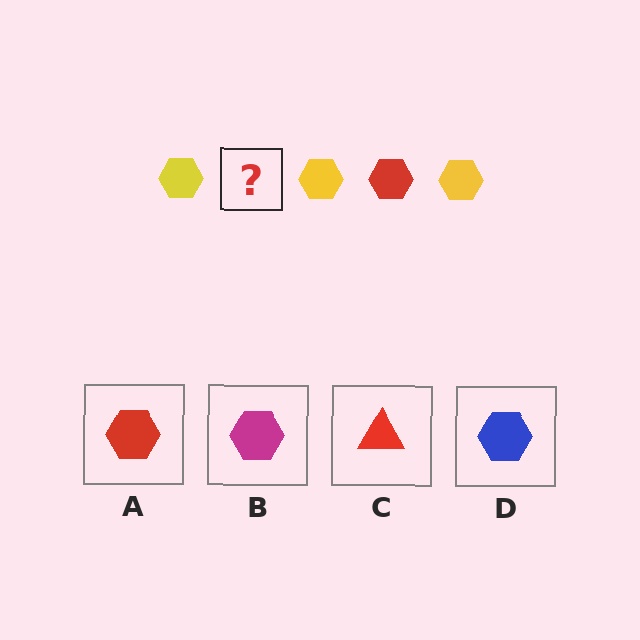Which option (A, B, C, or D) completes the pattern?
A.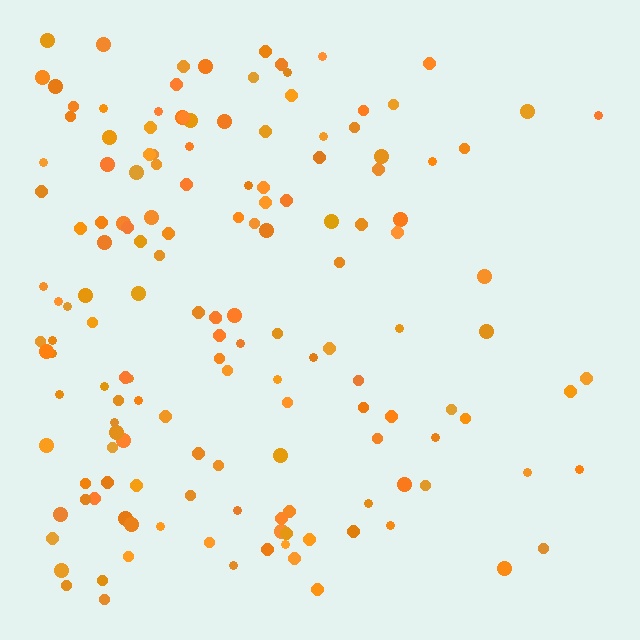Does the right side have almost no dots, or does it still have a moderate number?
Still a moderate number, just noticeably fewer than the left.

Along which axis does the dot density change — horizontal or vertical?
Horizontal.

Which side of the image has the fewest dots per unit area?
The right.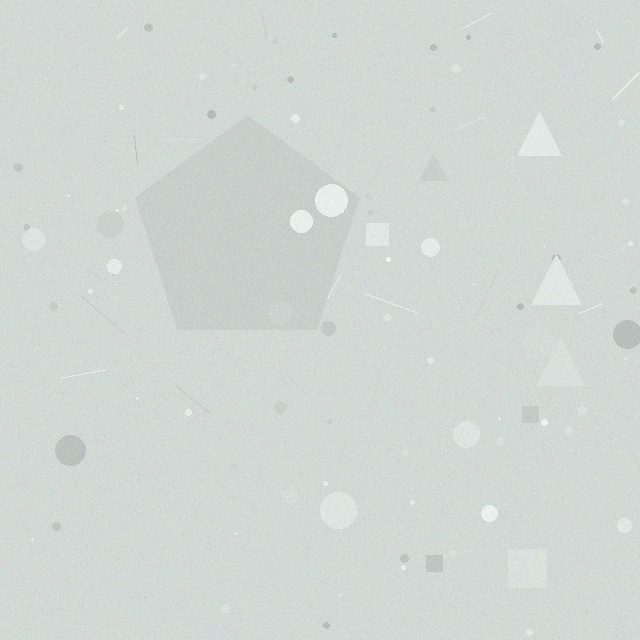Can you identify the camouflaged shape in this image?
The camouflaged shape is a pentagon.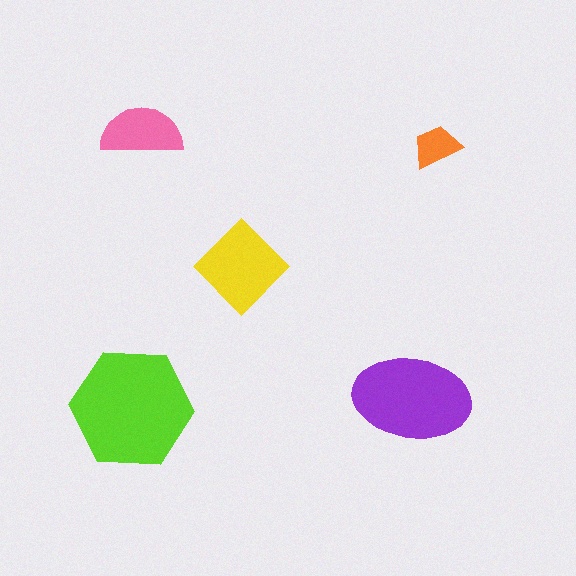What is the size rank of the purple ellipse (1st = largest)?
2nd.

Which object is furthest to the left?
The lime hexagon is leftmost.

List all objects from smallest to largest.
The orange trapezoid, the pink semicircle, the yellow diamond, the purple ellipse, the lime hexagon.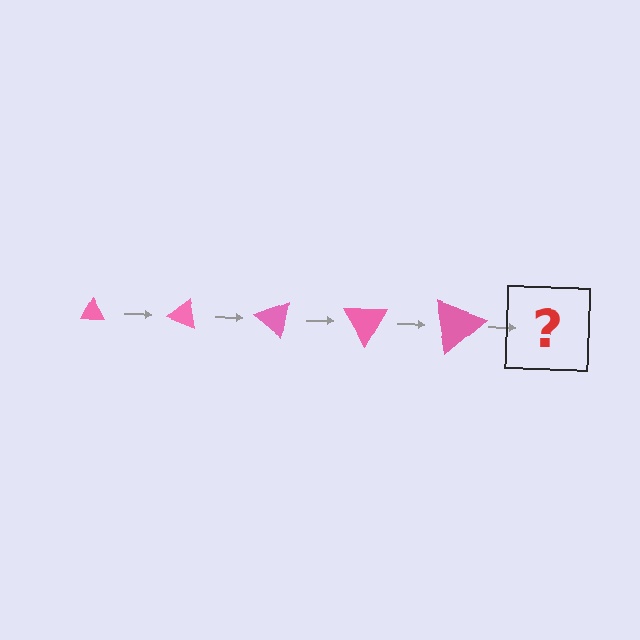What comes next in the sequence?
The next element should be a triangle, larger than the previous one and rotated 100 degrees from the start.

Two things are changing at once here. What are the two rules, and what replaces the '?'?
The two rules are that the triangle grows larger each step and it rotates 20 degrees each step. The '?' should be a triangle, larger than the previous one and rotated 100 degrees from the start.